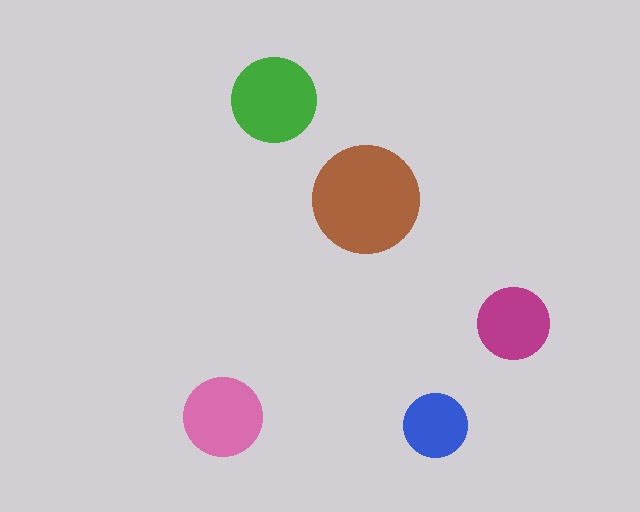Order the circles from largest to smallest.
the brown one, the green one, the pink one, the magenta one, the blue one.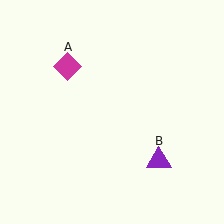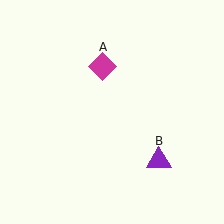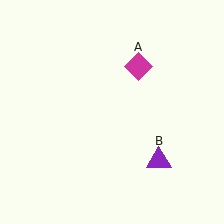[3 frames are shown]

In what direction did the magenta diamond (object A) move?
The magenta diamond (object A) moved right.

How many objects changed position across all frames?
1 object changed position: magenta diamond (object A).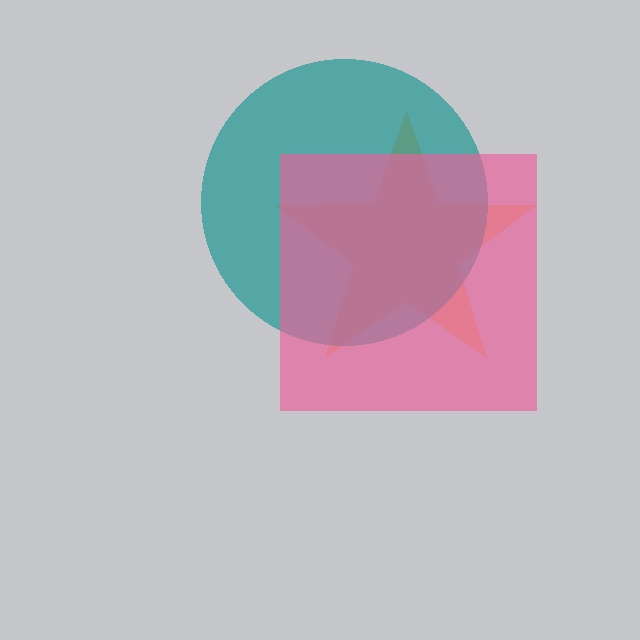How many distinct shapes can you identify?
There are 3 distinct shapes: an orange star, a teal circle, a pink square.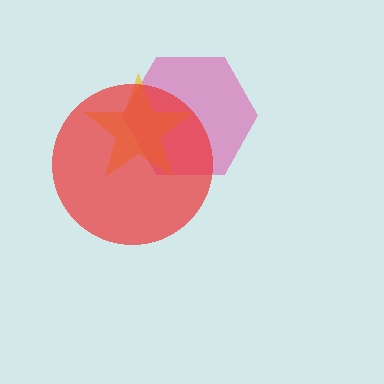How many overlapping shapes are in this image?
There are 3 overlapping shapes in the image.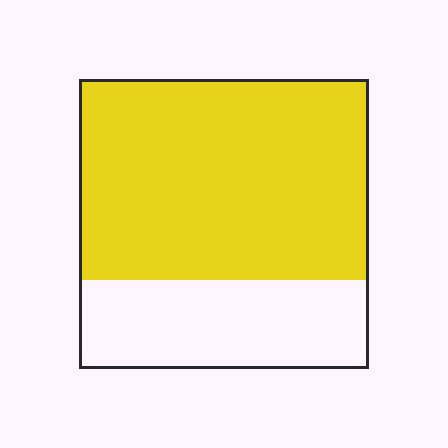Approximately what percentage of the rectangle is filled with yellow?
Approximately 70%.